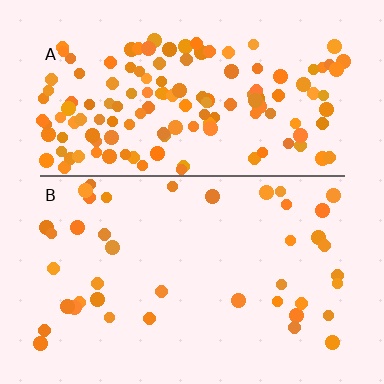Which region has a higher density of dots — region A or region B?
A (the top).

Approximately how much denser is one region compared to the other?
Approximately 3.4× — region A over region B.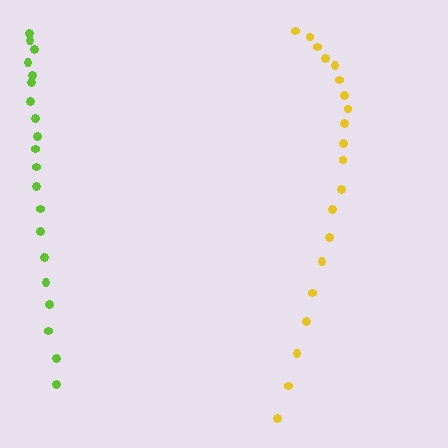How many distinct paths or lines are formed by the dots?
There are 2 distinct paths.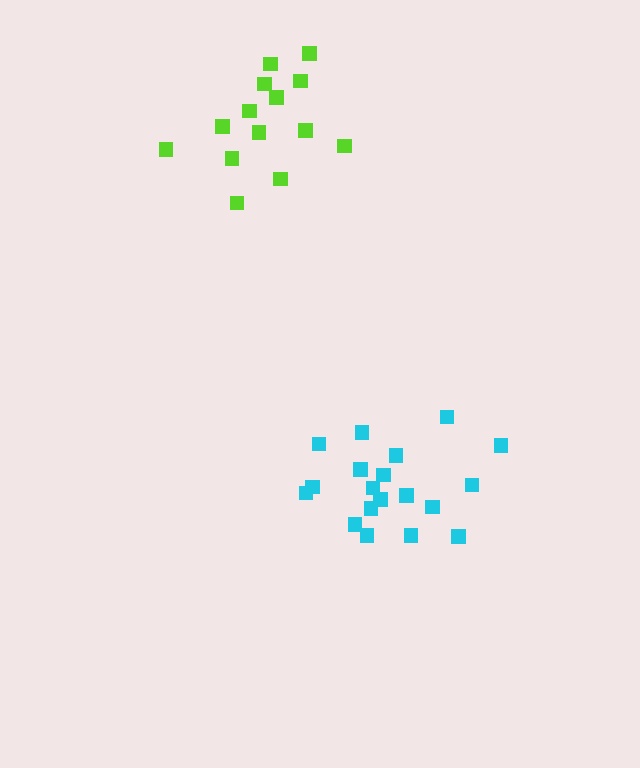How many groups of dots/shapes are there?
There are 2 groups.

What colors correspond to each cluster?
The clusters are colored: lime, cyan.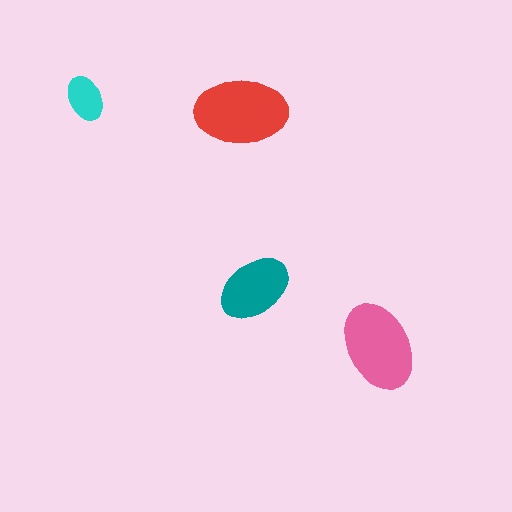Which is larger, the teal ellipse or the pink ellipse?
The pink one.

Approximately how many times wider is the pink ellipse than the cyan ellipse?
About 2 times wider.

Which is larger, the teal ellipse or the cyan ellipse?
The teal one.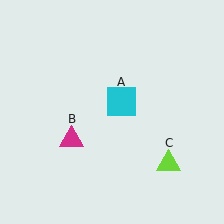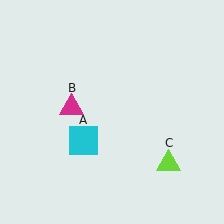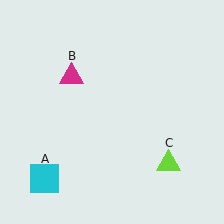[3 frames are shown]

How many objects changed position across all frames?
2 objects changed position: cyan square (object A), magenta triangle (object B).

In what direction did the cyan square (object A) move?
The cyan square (object A) moved down and to the left.